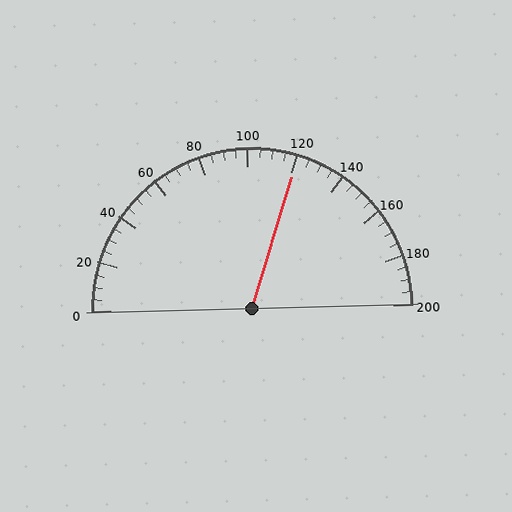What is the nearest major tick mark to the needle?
The nearest major tick mark is 120.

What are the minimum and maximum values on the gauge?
The gauge ranges from 0 to 200.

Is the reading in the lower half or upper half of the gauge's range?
The reading is in the upper half of the range (0 to 200).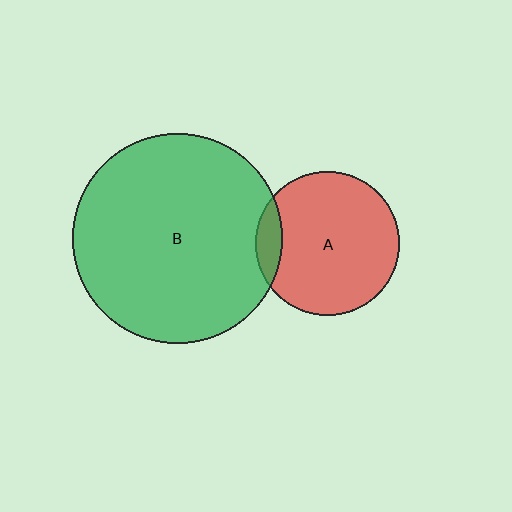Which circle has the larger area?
Circle B (green).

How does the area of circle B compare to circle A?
Approximately 2.1 times.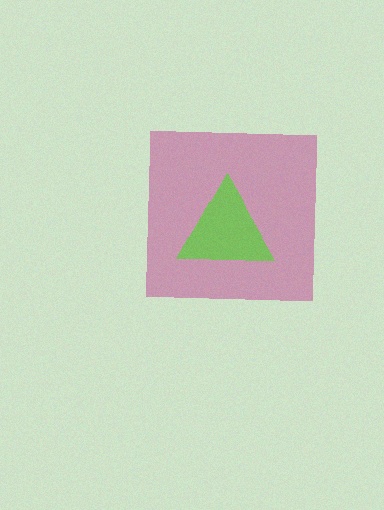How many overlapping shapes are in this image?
There are 2 overlapping shapes in the image.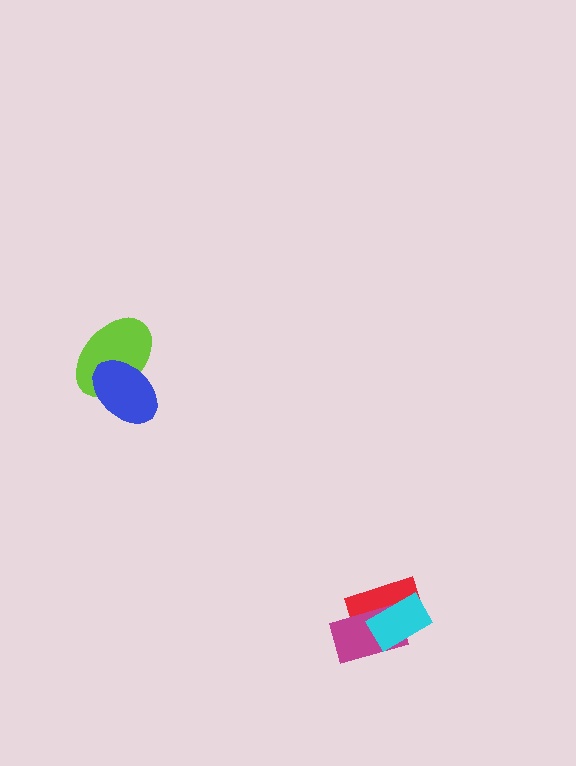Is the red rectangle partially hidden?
Yes, it is partially covered by another shape.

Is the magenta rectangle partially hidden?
Yes, it is partially covered by another shape.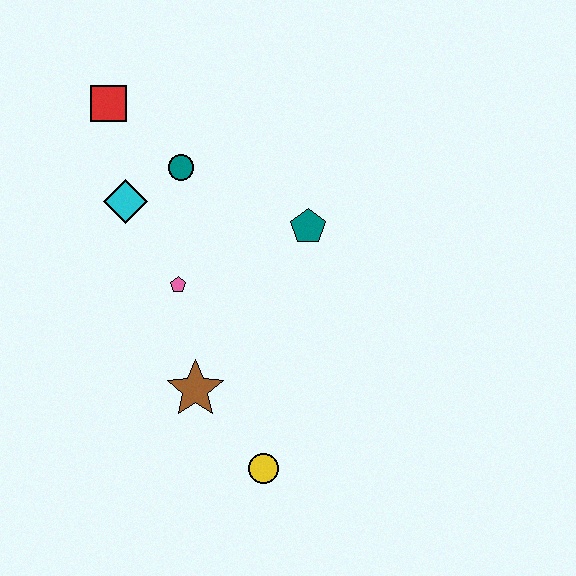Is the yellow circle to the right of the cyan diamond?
Yes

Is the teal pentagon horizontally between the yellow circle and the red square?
No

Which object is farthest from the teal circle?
The yellow circle is farthest from the teal circle.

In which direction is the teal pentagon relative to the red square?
The teal pentagon is to the right of the red square.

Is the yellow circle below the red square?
Yes